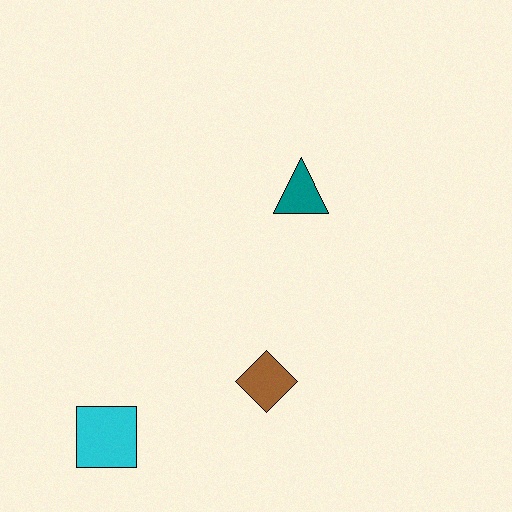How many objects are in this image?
There are 3 objects.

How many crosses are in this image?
There are no crosses.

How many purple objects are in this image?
There are no purple objects.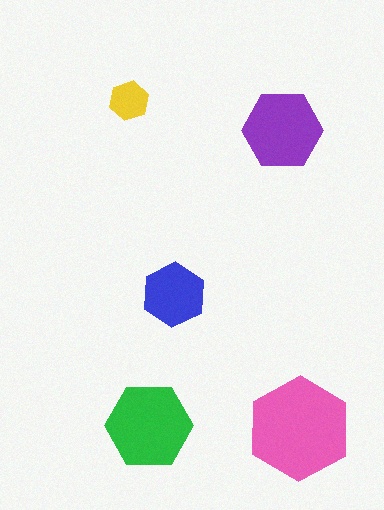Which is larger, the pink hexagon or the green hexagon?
The pink one.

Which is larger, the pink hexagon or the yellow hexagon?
The pink one.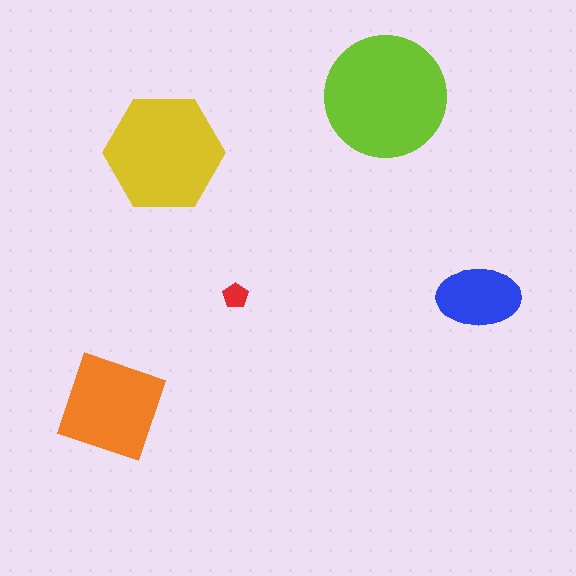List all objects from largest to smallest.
The lime circle, the yellow hexagon, the orange diamond, the blue ellipse, the red pentagon.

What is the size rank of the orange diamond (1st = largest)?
3rd.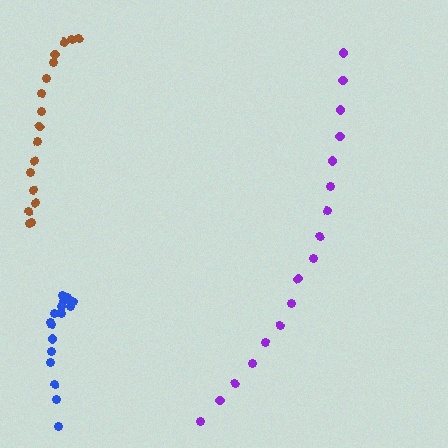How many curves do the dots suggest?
There are 3 distinct paths.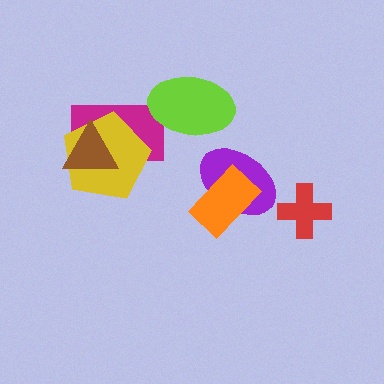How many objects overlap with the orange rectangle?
1 object overlaps with the orange rectangle.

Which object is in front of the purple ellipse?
The orange rectangle is in front of the purple ellipse.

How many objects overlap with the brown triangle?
2 objects overlap with the brown triangle.